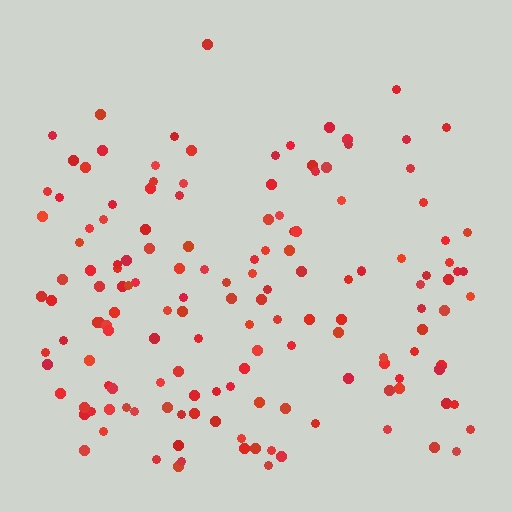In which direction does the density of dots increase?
From top to bottom, with the bottom side densest.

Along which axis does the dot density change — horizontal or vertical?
Vertical.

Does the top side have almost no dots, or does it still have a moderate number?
Still a moderate number, just noticeably fewer than the bottom.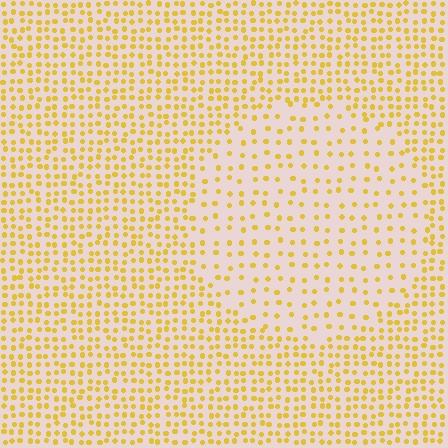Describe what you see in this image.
The image contains small yellow elements arranged at two different densities. A circle-shaped region is visible where the elements are less densely packed than the surrounding area.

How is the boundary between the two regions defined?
The boundary is defined by a change in element density (approximately 2.1x ratio). All elements are the same color, size, and shape.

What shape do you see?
I see a circle.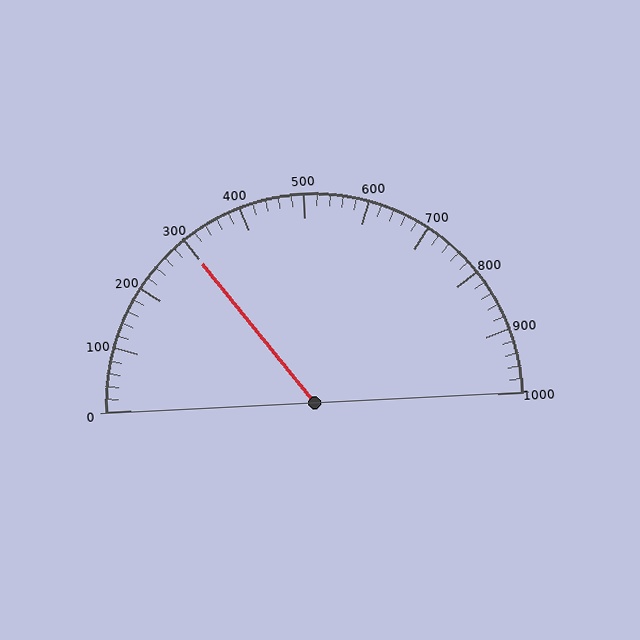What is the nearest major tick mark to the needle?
The nearest major tick mark is 300.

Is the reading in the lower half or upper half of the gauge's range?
The reading is in the lower half of the range (0 to 1000).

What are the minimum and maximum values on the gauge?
The gauge ranges from 0 to 1000.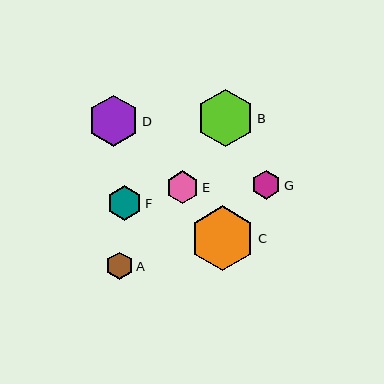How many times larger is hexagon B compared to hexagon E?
Hexagon B is approximately 1.7 times the size of hexagon E.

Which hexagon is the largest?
Hexagon C is the largest with a size of approximately 65 pixels.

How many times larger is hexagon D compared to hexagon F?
Hexagon D is approximately 1.4 times the size of hexagon F.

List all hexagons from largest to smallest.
From largest to smallest: C, B, D, F, E, G, A.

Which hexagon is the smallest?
Hexagon A is the smallest with a size of approximately 27 pixels.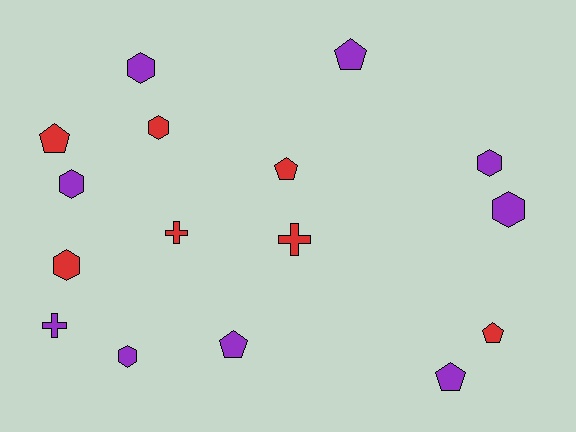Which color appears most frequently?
Purple, with 9 objects.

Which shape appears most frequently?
Hexagon, with 7 objects.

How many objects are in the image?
There are 16 objects.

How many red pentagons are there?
There are 3 red pentagons.